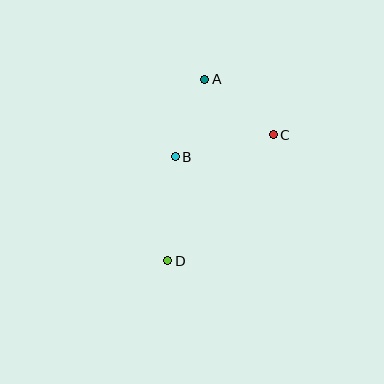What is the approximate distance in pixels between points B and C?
The distance between B and C is approximately 101 pixels.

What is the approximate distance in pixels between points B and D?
The distance between B and D is approximately 104 pixels.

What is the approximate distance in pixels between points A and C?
The distance between A and C is approximately 88 pixels.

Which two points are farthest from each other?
Points A and D are farthest from each other.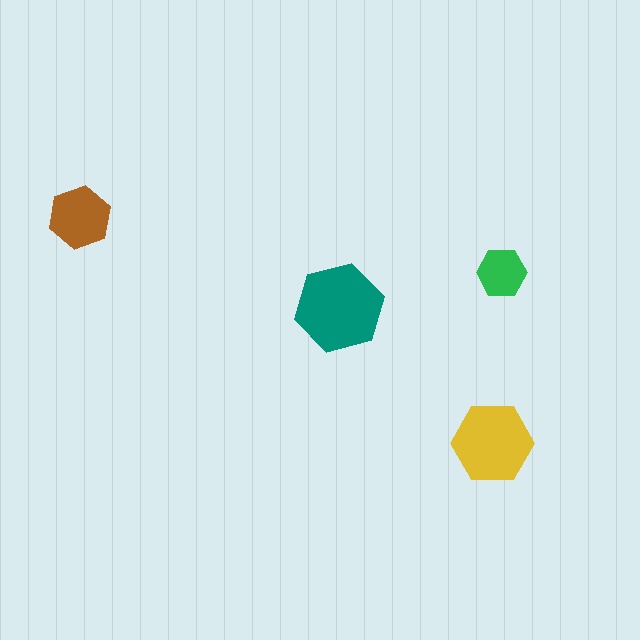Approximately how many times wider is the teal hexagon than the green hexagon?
About 2 times wider.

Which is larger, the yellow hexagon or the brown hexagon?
The yellow one.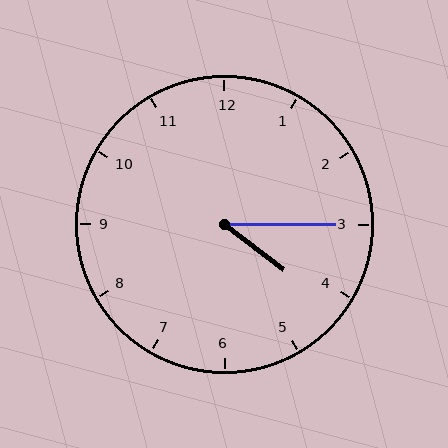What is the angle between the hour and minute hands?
Approximately 38 degrees.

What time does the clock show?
4:15.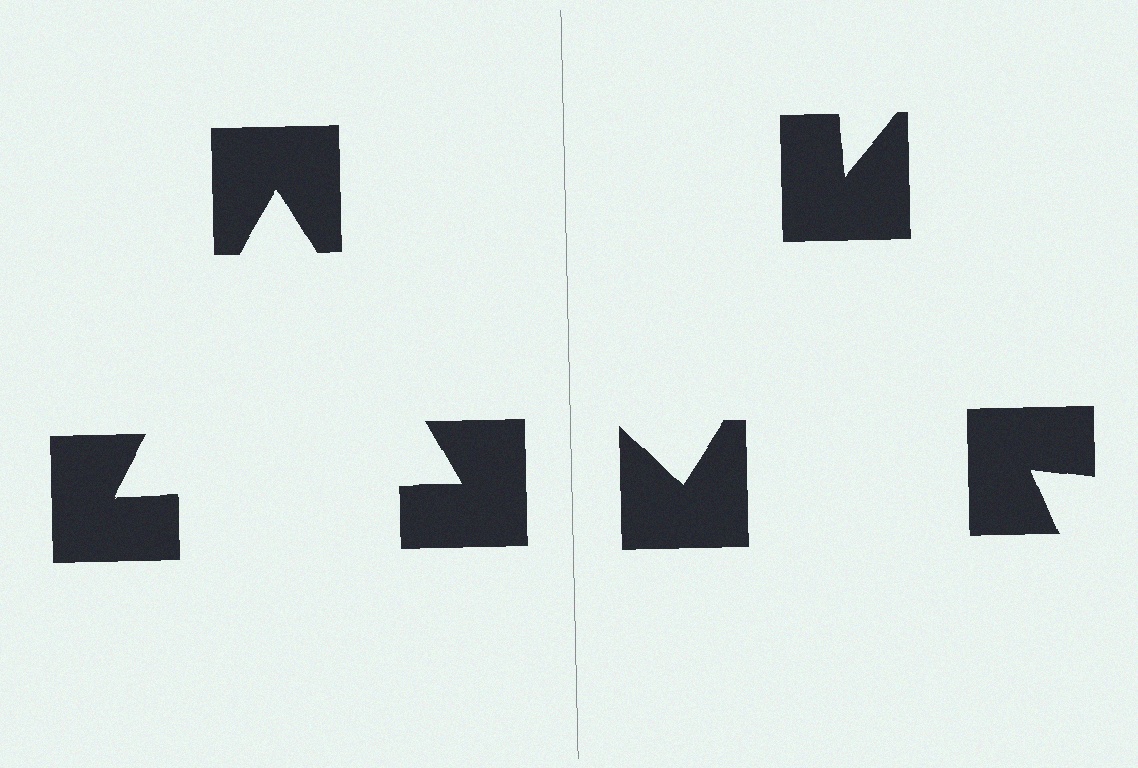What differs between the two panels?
The notched squares are positioned identically on both sides; only the wedge orientations differ. On the left they align to a triangle; on the right they are misaligned.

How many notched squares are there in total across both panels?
6 — 3 on each side.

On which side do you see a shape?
An illusory triangle appears on the left side. On the right side the wedge cuts are rotated, so no coherent shape forms.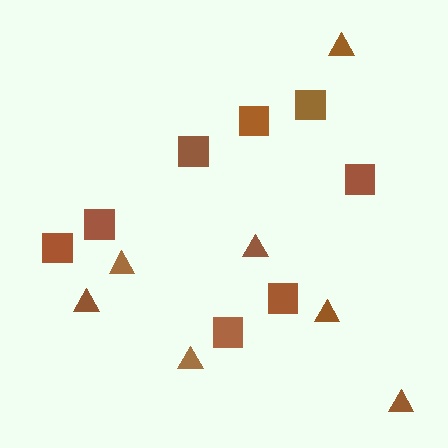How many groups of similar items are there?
There are 2 groups: one group of squares (8) and one group of triangles (7).